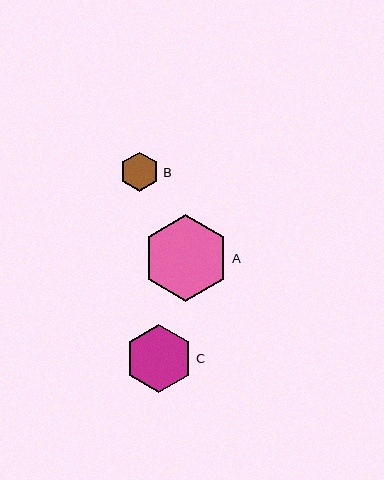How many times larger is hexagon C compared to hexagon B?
Hexagon C is approximately 1.7 times the size of hexagon B.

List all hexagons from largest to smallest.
From largest to smallest: A, C, B.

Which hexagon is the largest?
Hexagon A is the largest with a size of approximately 87 pixels.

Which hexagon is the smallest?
Hexagon B is the smallest with a size of approximately 39 pixels.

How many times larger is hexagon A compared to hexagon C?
Hexagon A is approximately 1.3 times the size of hexagon C.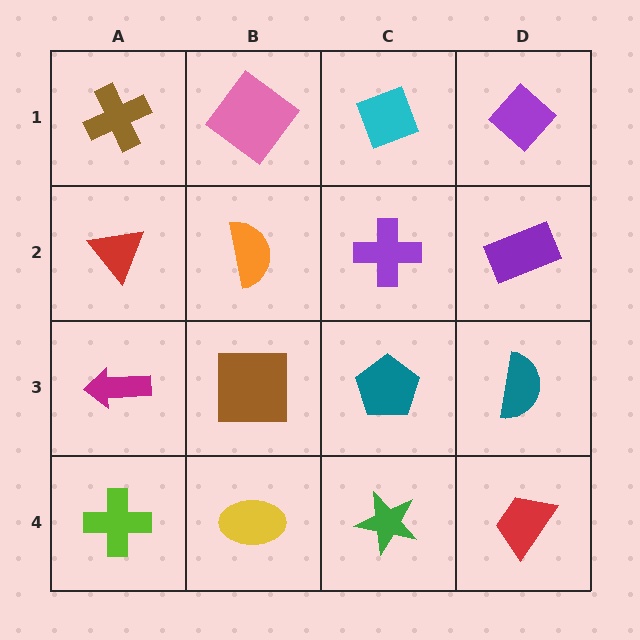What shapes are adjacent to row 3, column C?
A purple cross (row 2, column C), a green star (row 4, column C), a brown square (row 3, column B), a teal semicircle (row 3, column D).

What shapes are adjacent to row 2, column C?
A cyan diamond (row 1, column C), a teal pentagon (row 3, column C), an orange semicircle (row 2, column B), a purple rectangle (row 2, column D).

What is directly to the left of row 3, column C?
A brown square.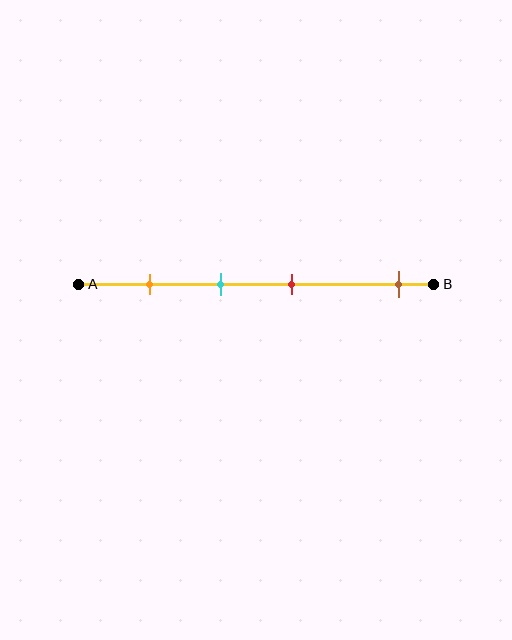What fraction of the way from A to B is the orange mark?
The orange mark is approximately 20% (0.2) of the way from A to B.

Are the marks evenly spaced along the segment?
No, the marks are not evenly spaced.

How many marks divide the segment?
There are 4 marks dividing the segment.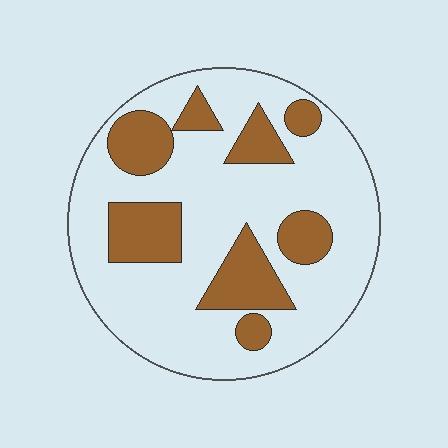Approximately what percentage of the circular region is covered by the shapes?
Approximately 25%.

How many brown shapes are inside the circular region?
8.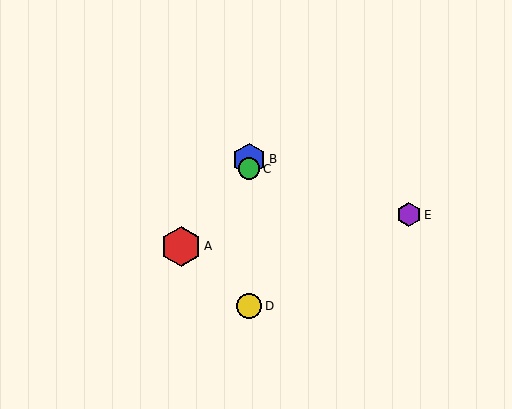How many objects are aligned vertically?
3 objects (B, C, D) are aligned vertically.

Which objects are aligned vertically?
Objects B, C, D are aligned vertically.